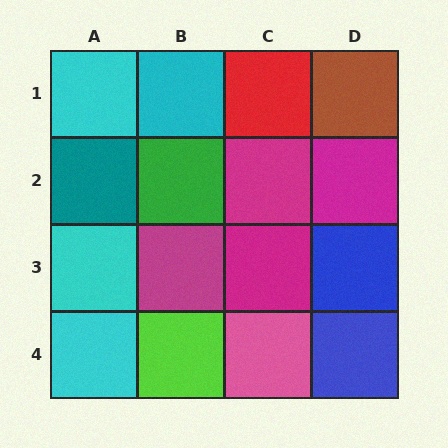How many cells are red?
1 cell is red.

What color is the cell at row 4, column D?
Blue.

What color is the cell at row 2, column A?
Teal.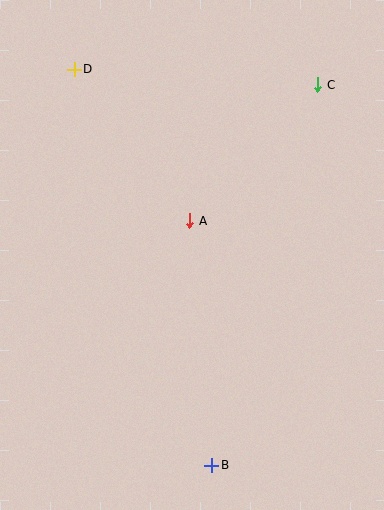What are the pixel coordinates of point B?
Point B is at (212, 465).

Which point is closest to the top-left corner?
Point D is closest to the top-left corner.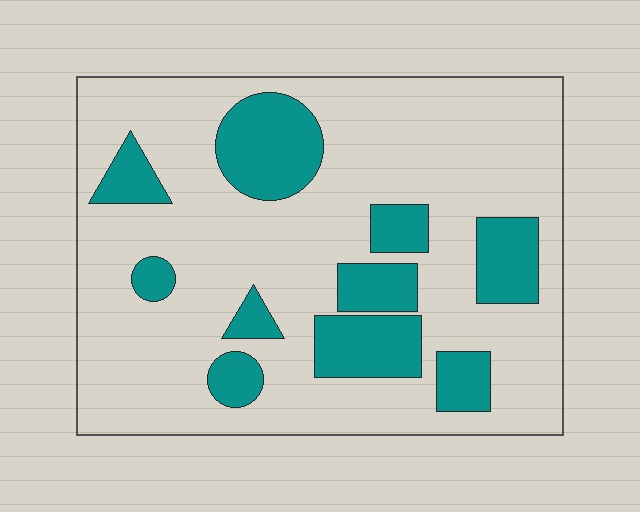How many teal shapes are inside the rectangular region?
10.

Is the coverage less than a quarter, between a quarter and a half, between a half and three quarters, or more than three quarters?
Less than a quarter.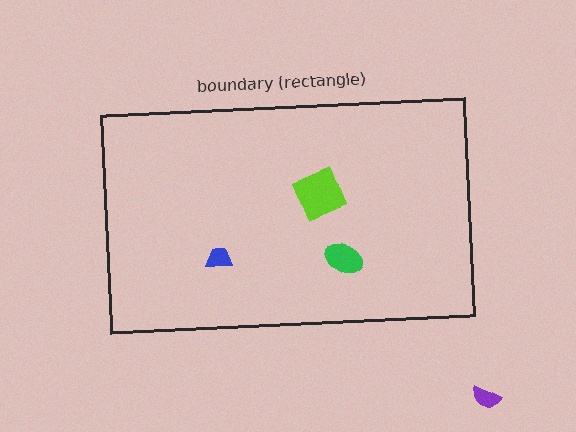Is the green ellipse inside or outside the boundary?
Inside.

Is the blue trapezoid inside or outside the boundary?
Inside.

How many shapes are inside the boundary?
3 inside, 1 outside.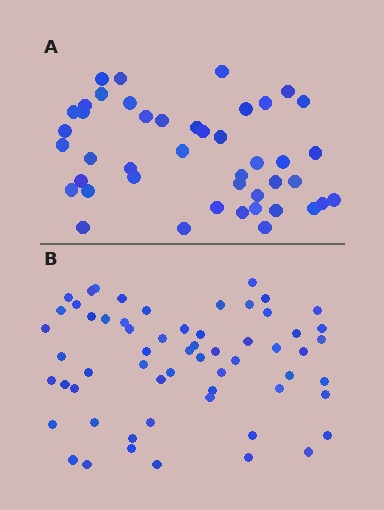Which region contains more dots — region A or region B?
Region B (the bottom region) has more dots.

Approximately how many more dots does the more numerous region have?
Region B has approximately 15 more dots than region A.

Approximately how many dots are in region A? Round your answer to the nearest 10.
About 40 dots. (The exact count is 44, which rounds to 40.)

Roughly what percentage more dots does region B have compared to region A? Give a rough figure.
About 35% more.